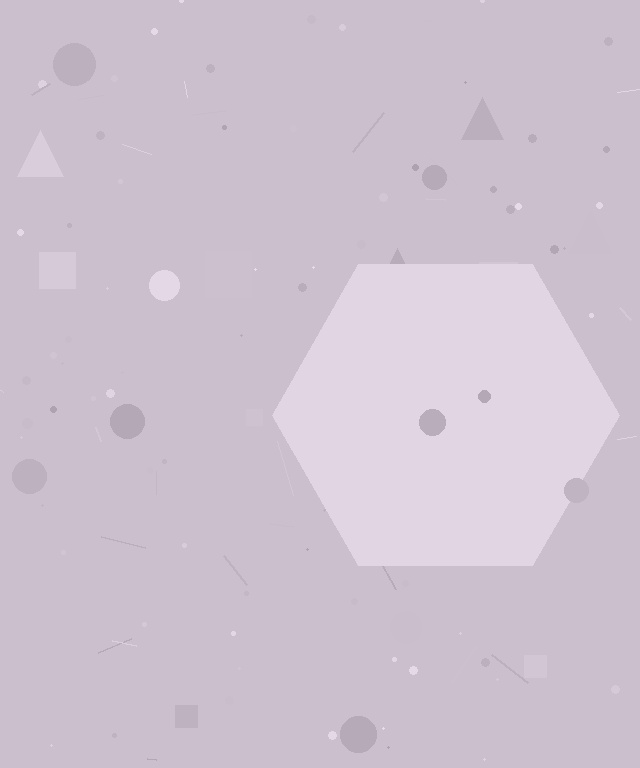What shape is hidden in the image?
A hexagon is hidden in the image.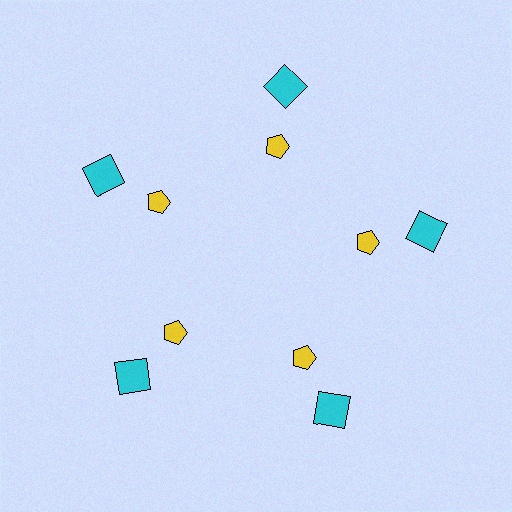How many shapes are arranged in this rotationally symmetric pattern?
There are 10 shapes, arranged in 5 groups of 2.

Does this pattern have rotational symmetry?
Yes, this pattern has 5-fold rotational symmetry. It looks the same after rotating 72 degrees around the center.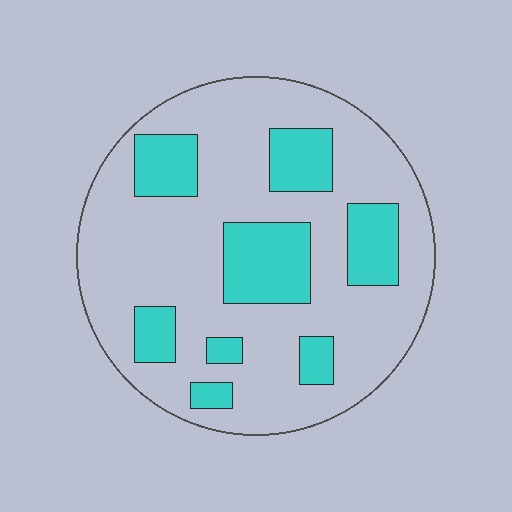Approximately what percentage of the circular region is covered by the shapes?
Approximately 25%.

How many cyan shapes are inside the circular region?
8.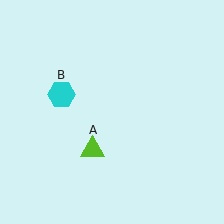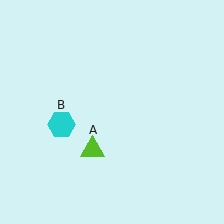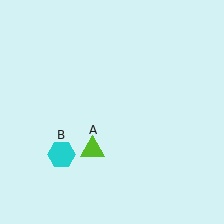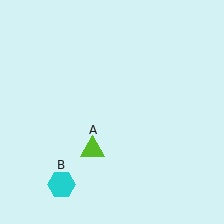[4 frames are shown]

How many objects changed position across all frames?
1 object changed position: cyan hexagon (object B).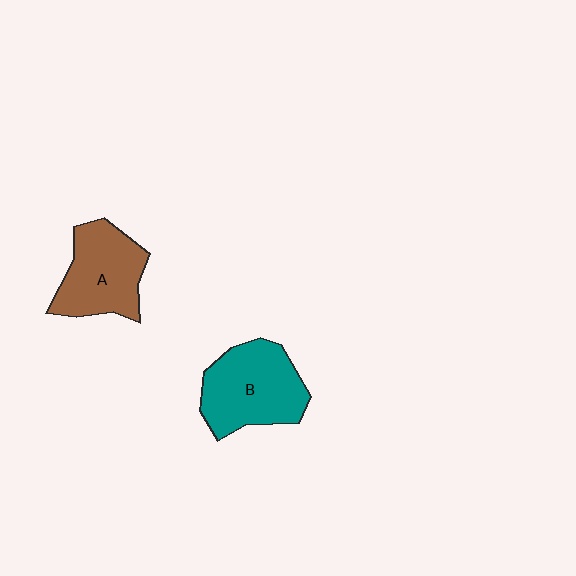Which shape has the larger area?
Shape B (teal).